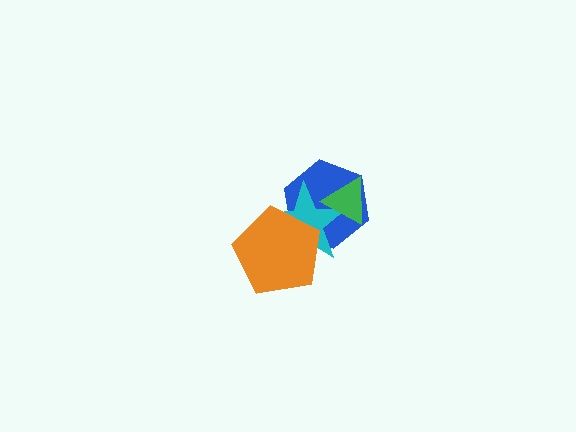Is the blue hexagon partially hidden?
Yes, it is partially covered by another shape.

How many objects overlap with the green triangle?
2 objects overlap with the green triangle.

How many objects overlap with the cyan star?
3 objects overlap with the cyan star.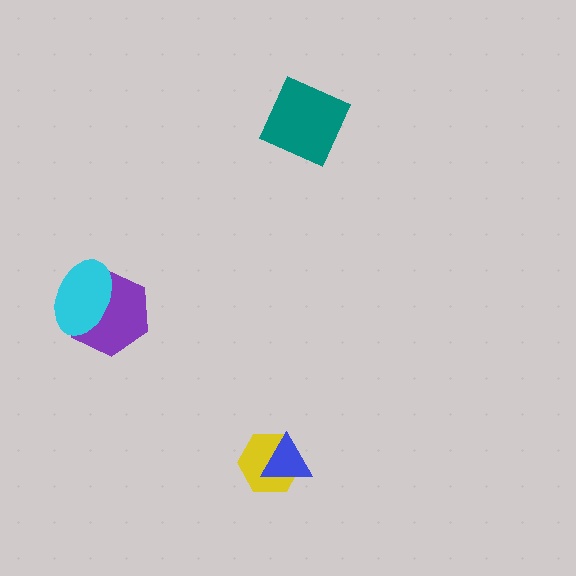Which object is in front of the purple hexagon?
The cyan ellipse is in front of the purple hexagon.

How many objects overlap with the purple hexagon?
1 object overlaps with the purple hexagon.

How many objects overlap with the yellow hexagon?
1 object overlaps with the yellow hexagon.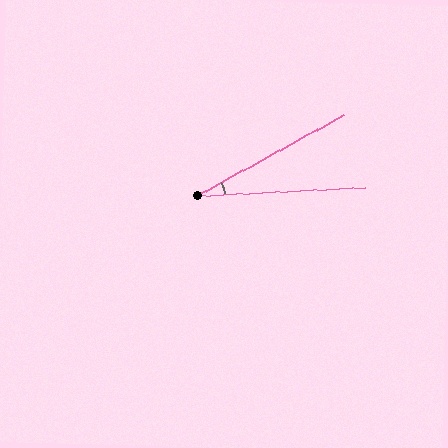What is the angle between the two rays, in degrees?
Approximately 26 degrees.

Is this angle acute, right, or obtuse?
It is acute.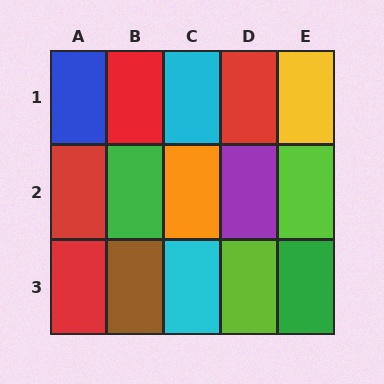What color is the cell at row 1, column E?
Yellow.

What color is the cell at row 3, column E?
Green.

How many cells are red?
4 cells are red.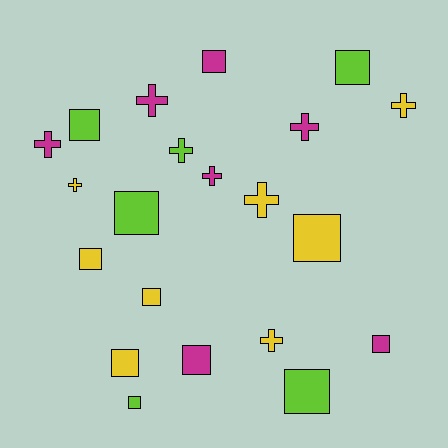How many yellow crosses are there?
There are 4 yellow crosses.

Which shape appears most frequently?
Square, with 12 objects.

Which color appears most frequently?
Yellow, with 8 objects.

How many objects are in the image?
There are 21 objects.